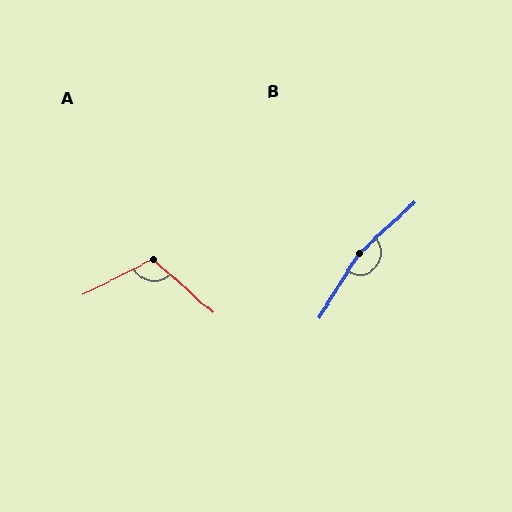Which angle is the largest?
B, at approximately 165 degrees.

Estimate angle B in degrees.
Approximately 165 degrees.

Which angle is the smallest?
A, at approximately 111 degrees.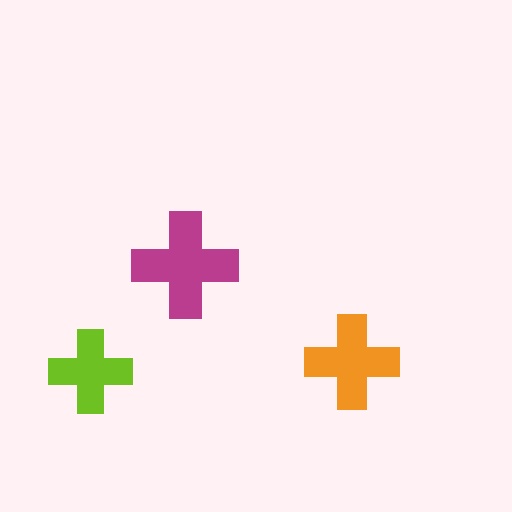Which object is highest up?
The magenta cross is topmost.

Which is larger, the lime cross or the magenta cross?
The magenta one.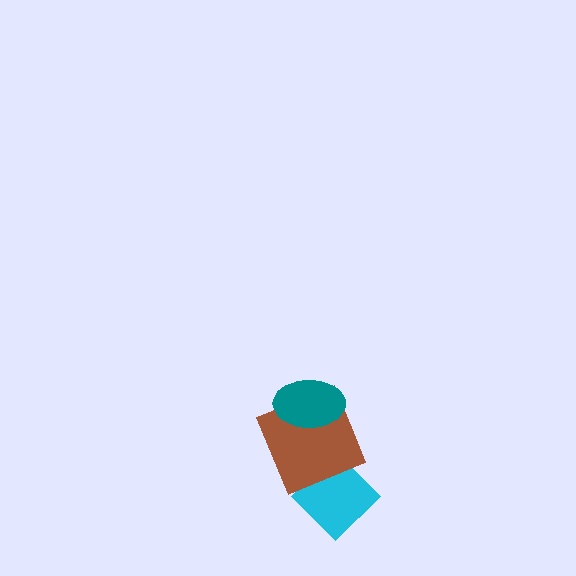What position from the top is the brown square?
The brown square is 2nd from the top.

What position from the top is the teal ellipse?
The teal ellipse is 1st from the top.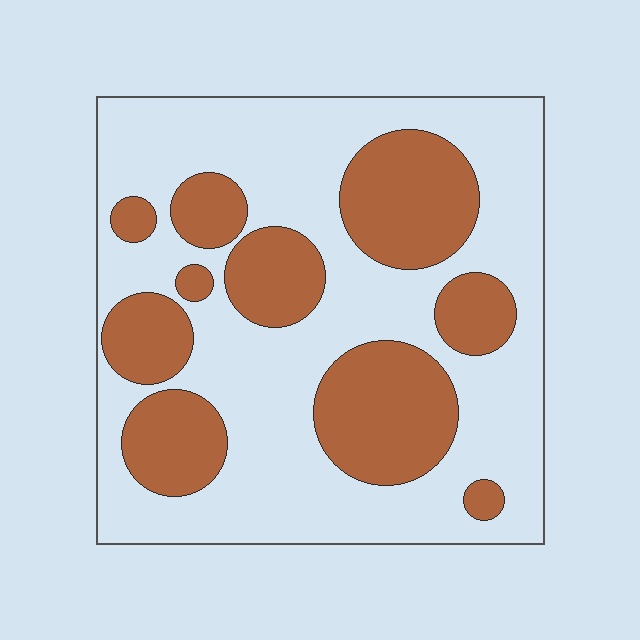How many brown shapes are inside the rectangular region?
10.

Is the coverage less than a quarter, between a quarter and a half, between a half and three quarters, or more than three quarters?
Between a quarter and a half.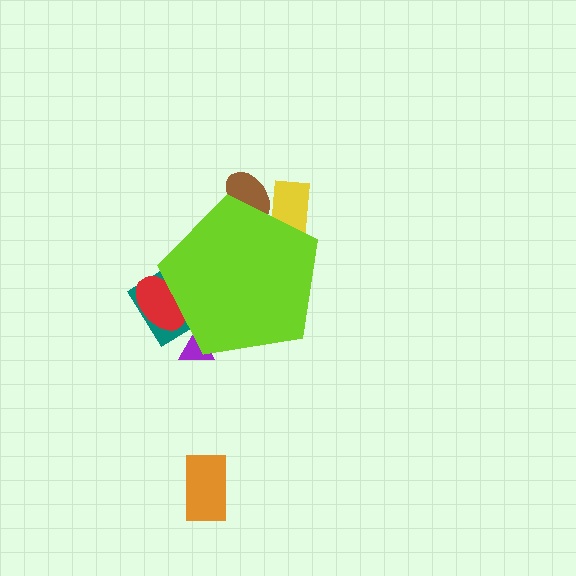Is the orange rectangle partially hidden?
No, the orange rectangle is fully visible.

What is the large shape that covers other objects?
A lime pentagon.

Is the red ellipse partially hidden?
Yes, the red ellipse is partially hidden behind the lime pentagon.